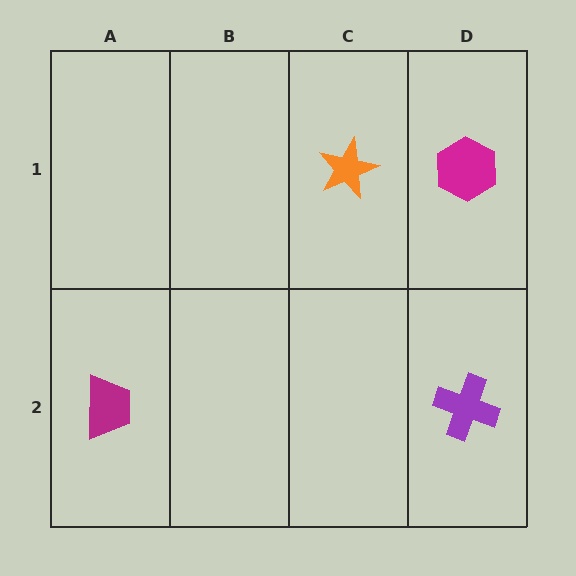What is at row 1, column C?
An orange star.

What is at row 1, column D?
A magenta hexagon.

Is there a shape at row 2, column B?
No, that cell is empty.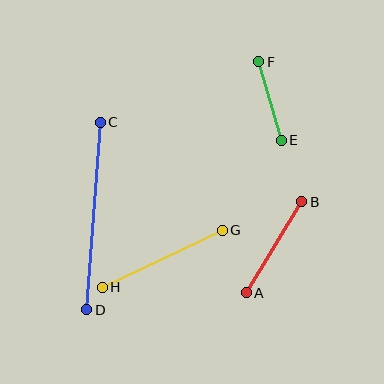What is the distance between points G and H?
The distance is approximately 133 pixels.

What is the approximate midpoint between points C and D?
The midpoint is at approximately (94, 216) pixels.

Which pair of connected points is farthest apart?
Points C and D are farthest apart.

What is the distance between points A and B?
The distance is approximately 106 pixels.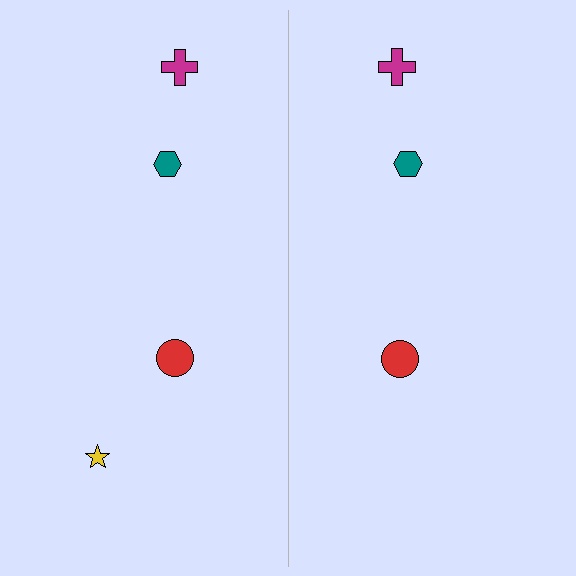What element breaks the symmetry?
A yellow star is missing from the right side.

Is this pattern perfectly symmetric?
No, the pattern is not perfectly symmetric. A yellow star is missing from the right side.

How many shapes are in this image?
There are 7 shapes in this image.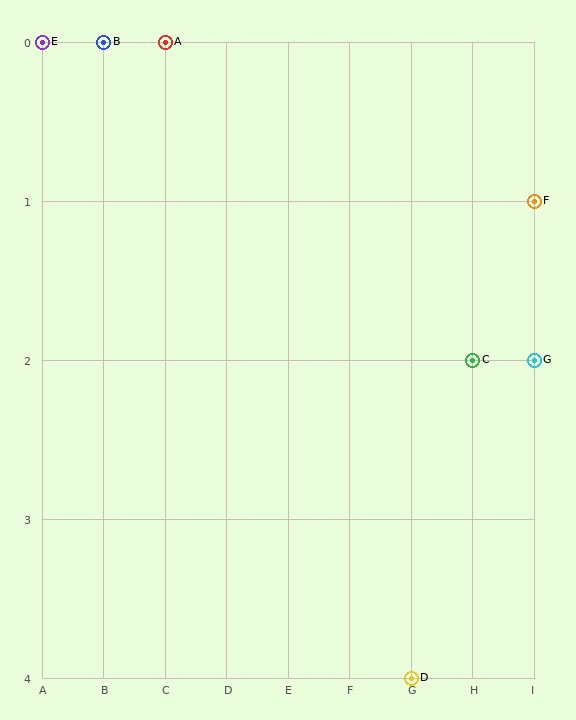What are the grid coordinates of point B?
Point B is at grid coordinates (B, 0).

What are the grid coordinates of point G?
Point G is at grid coordinates (I, 2).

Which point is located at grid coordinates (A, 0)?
Point E is at (A, 0).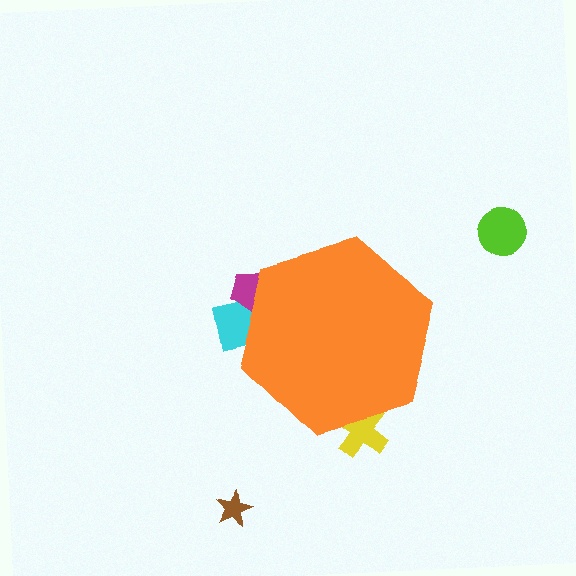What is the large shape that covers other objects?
An orange hexagon.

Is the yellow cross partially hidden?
Yes, the yellow cross is partially hidden behind the orange hexagon.